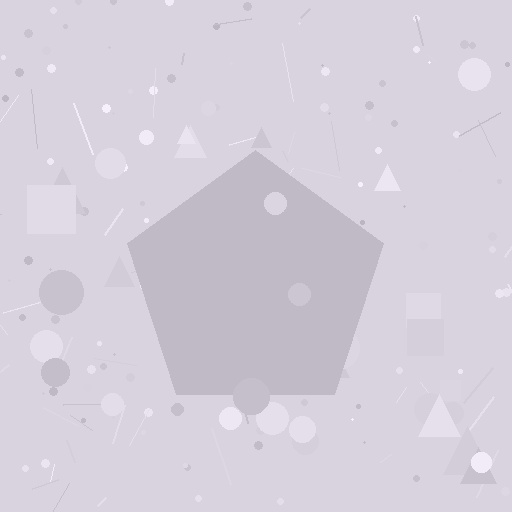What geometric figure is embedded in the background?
A pentagon is embedded in the background.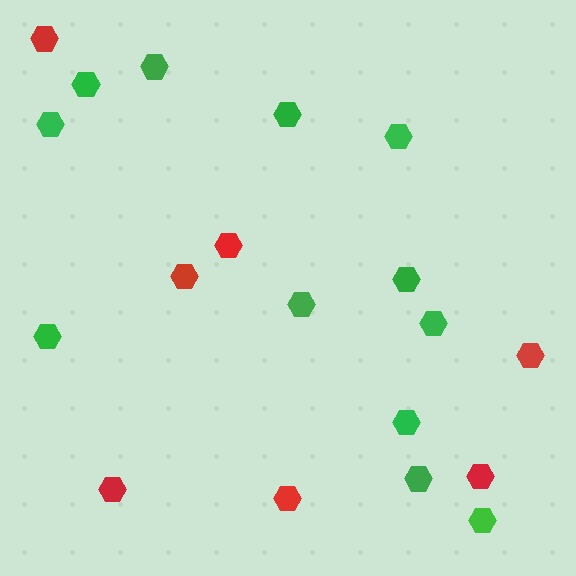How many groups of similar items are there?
There are 2 groups: one group of green hexagons (12) and one group of red hexagons (7).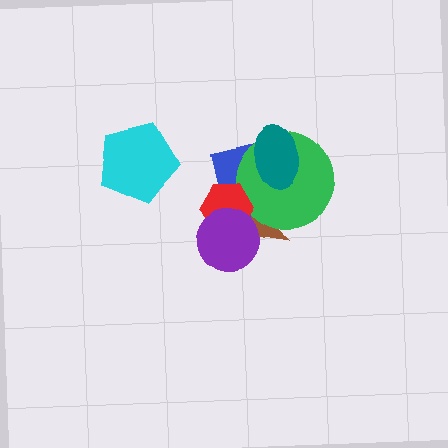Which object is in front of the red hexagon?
The purple circle is in front of the red hexagon.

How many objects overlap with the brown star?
5 objects overlap with the brown star.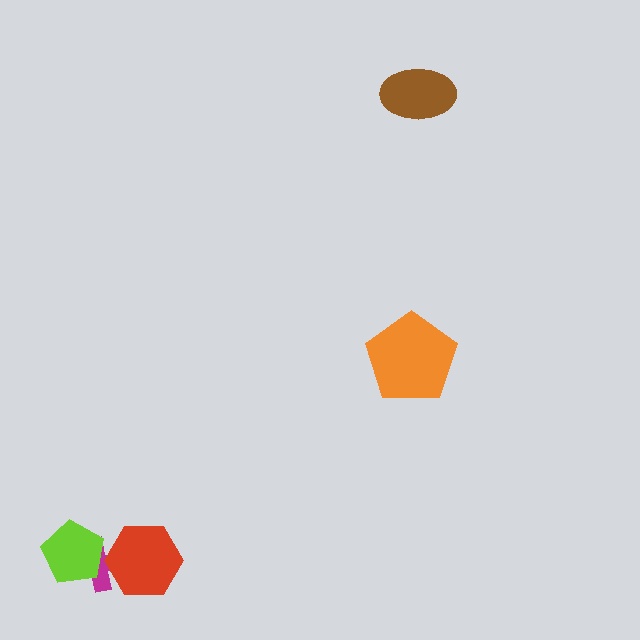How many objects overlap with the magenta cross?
2 objects overlap with the magenta cross.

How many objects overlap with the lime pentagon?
1 object overlaps with the lime pentagon.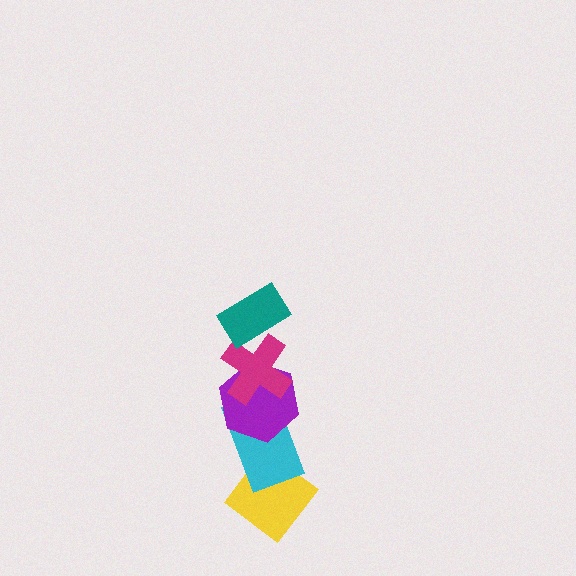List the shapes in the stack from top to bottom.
From top to bottom: the teal rectangle, the magenta cross, the purple hexagon, the cyan rectangle, the yellow diamond.